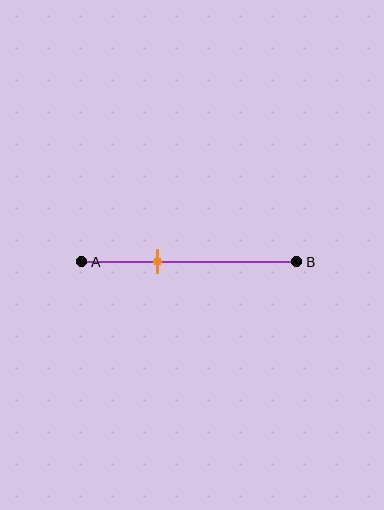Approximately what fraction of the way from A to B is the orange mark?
The orange mark is approximately 35% of the way from A to B.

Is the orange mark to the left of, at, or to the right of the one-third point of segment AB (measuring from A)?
The orange mark is approximately at the one-third point of segment AB.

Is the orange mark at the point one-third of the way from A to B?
Yes, the mark is approximately at the one-third point.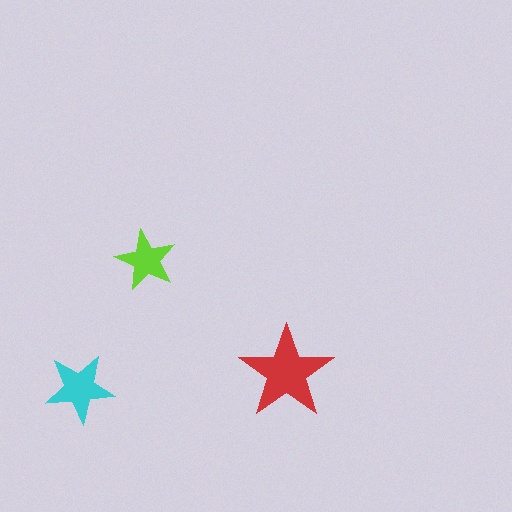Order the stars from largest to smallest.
the red one, the cyan one, the lime one.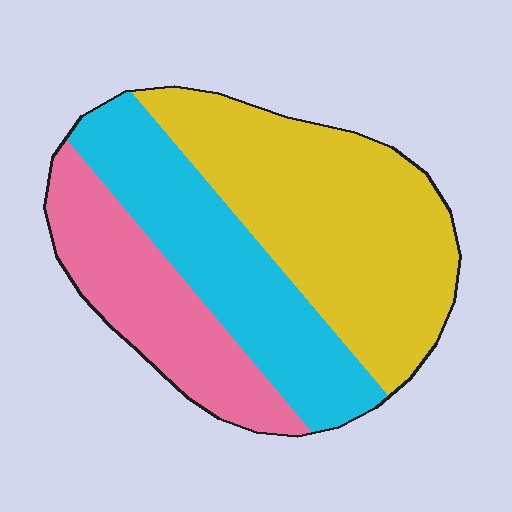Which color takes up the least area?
Pink, at roughly 25%.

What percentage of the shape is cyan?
Cyan takes up about one third (1/3) of the shape.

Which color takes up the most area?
Yellow, at roughly 45%.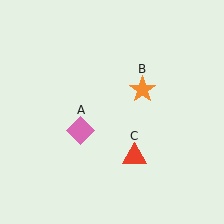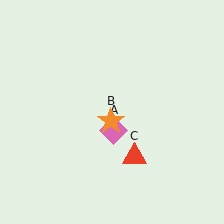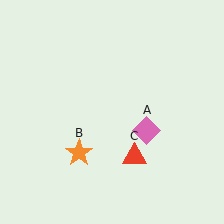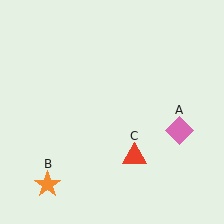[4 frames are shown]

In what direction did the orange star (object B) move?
The orange star (object B) moved down and to the left.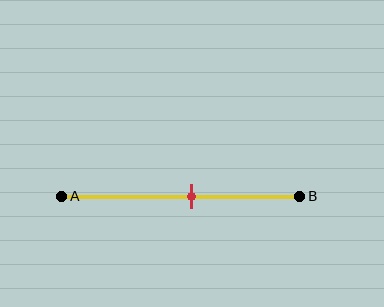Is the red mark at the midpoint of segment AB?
No, the mark is at about 55% from A, not at the 50% midpoint.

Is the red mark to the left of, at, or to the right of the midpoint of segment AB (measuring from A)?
The red mark is to the right of the midpoint of segment AB.